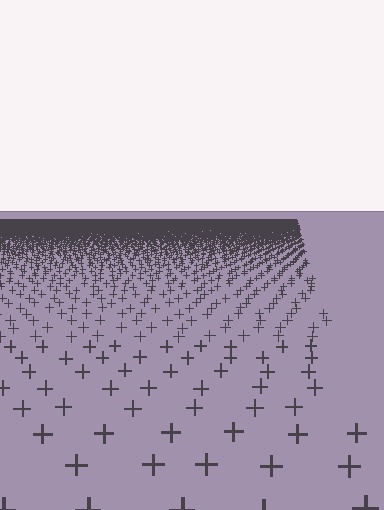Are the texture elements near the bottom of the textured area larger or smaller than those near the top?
Larger. Near the bottom, elements are closer to the viewer and appear at a bigger on-screen size.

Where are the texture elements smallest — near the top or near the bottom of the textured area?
Near the top.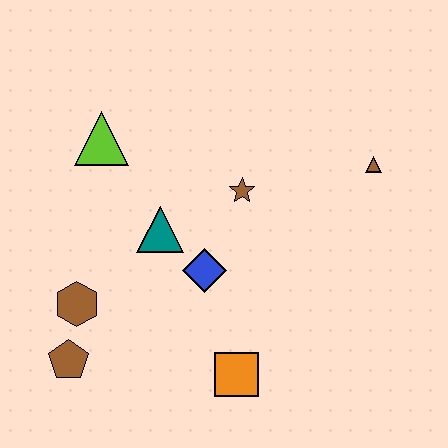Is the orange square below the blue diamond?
Yes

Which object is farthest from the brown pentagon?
The brown triangle is farthest from the brown pentagon.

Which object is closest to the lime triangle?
The teal triangle is closest to the lime triangle.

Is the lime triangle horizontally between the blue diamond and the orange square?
No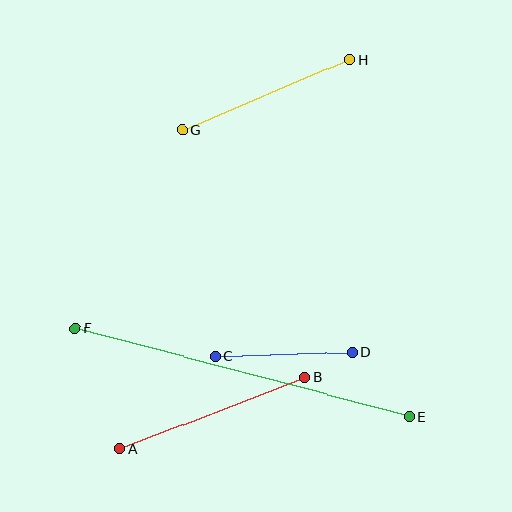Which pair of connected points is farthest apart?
Points E and F are farthest apart.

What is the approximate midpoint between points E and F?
The midpoint is at approximately (242, 373) pixels.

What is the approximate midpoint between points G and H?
The midpoint is at approximately (266, 95) pixels.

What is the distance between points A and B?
The distance is approximately 199 pixels.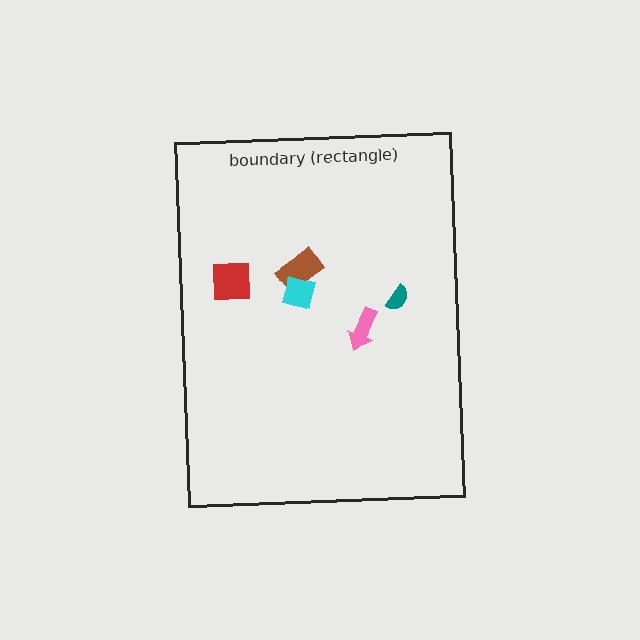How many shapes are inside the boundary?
5 inside, 0 outside.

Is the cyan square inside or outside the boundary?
Inside.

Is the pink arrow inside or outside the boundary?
Inside.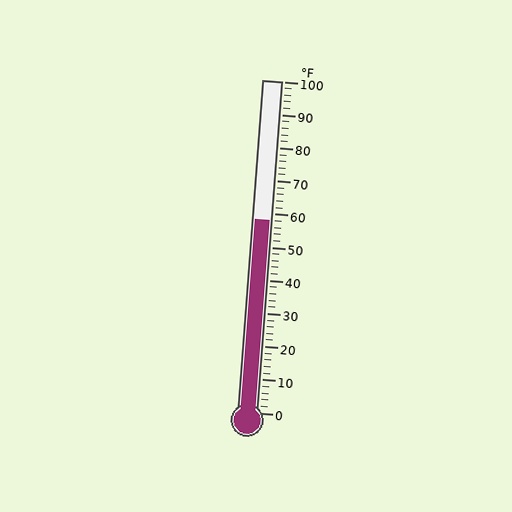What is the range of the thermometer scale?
The thermometer scale ranges from 0°F to 100°F.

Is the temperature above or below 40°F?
The temperature is above 40°F.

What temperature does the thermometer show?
The thermometer shows approximately 58°F.